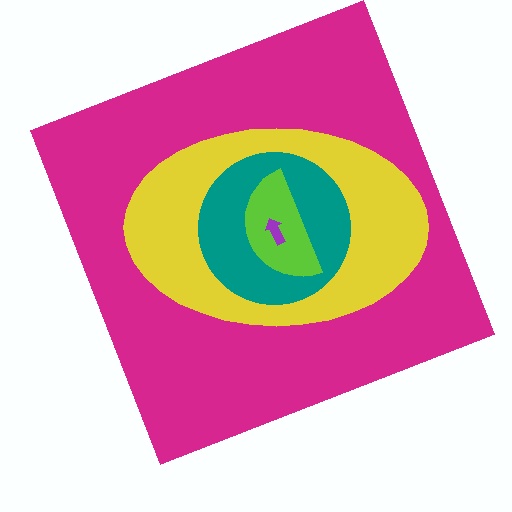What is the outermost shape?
The magenta square.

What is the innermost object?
The purple arrow.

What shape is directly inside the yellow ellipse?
The teal circle.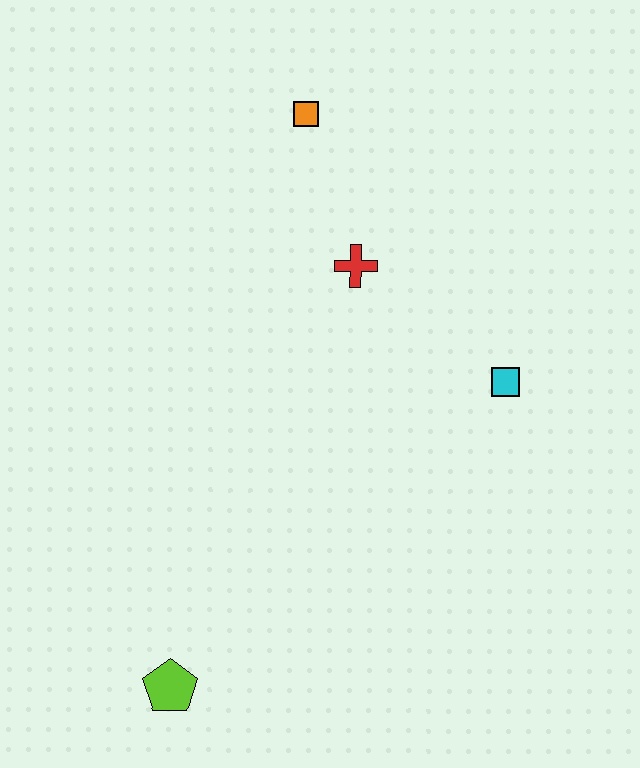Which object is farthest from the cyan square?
The lime pentagon is farthest from the cyan square.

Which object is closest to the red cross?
The orange square is closest to the red cross.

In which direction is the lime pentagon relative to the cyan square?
The lime pentagon is to the left of the cyan square.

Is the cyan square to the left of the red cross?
No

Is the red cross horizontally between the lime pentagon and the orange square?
No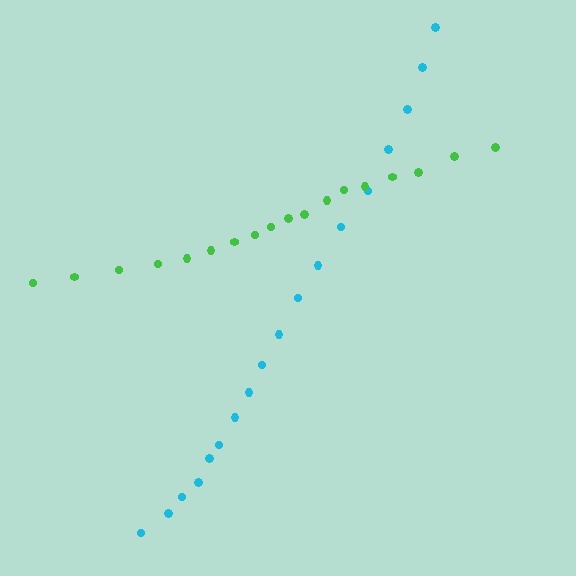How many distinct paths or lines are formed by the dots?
There are 2 distinct paths.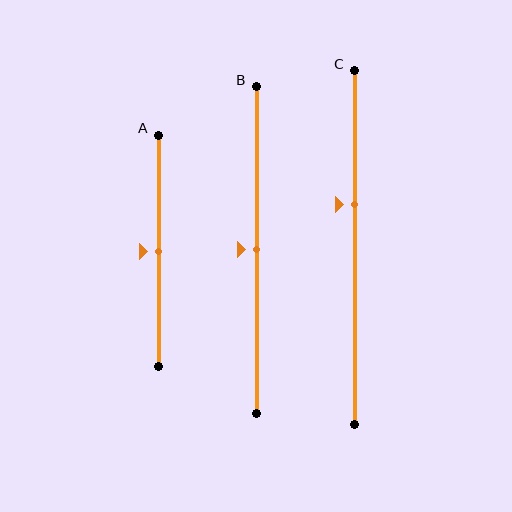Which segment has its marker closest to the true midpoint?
Segment A has its marker closest to the true midpoint.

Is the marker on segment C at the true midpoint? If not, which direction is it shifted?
No, the marker on segment C is shifted upward by about 12% of the segment length.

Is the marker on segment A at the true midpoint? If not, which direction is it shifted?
Yes, the marker on segment A is at the true midpoint.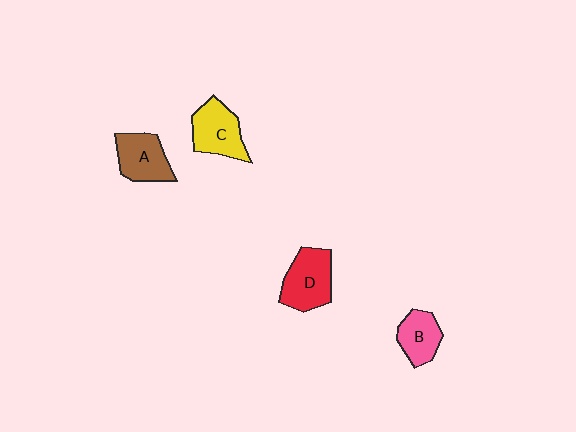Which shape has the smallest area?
Shape B (pink).